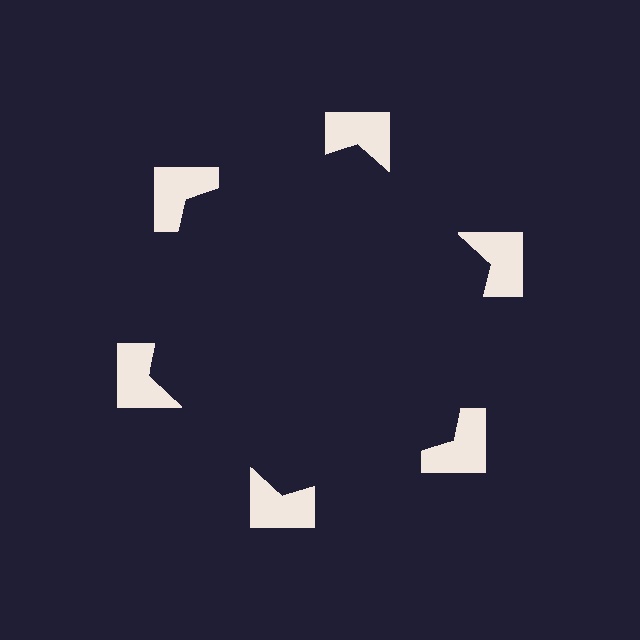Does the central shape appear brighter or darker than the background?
It typically appears slightly darker than the background, even though no actual brightness change is drawn.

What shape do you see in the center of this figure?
An illusory hexagon — its edges are inferred from the aligned wedge cuts in the notched squares, not physically drawn.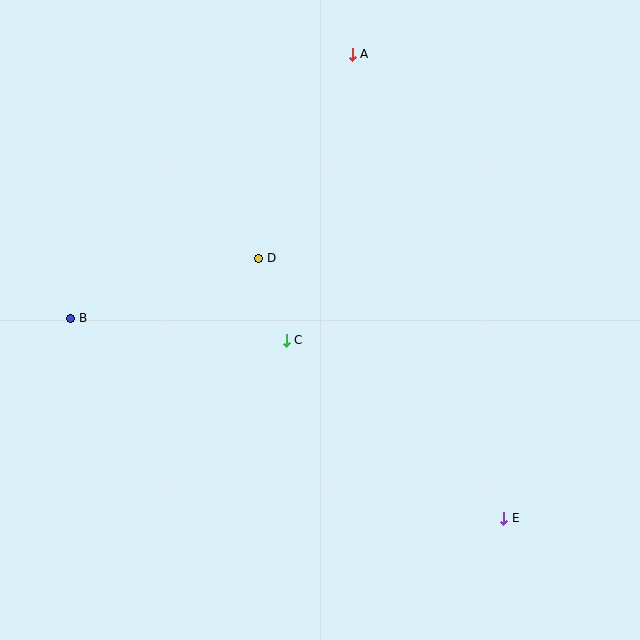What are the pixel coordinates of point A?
Point A is at (352, 54).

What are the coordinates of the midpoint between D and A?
The midpoint between D and A is at (305, 156).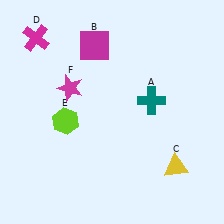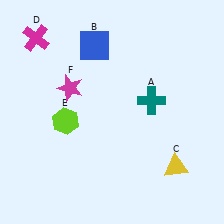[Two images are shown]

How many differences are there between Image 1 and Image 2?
There is 1 difference between the two images.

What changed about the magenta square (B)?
In Image 1, B is magenta. In Image 2, it changed to blue.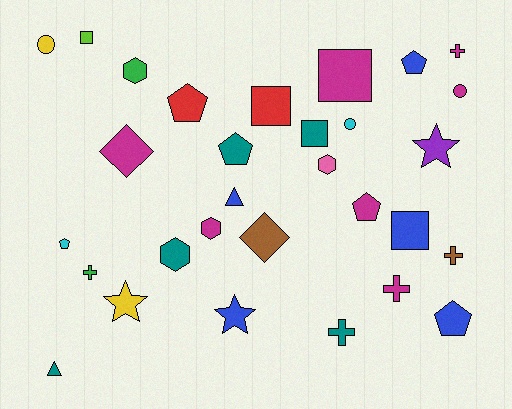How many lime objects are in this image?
There is 1 lime object.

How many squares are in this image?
There are 5 squares.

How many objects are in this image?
There are 30 objects.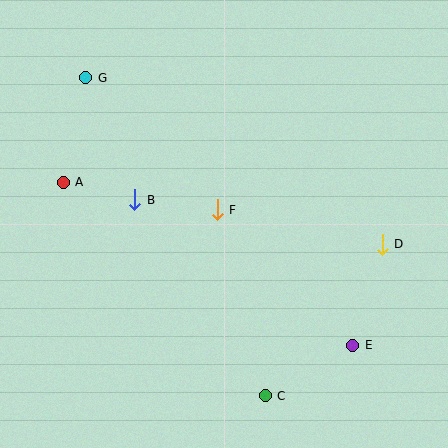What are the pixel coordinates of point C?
Point C is at (265, 396).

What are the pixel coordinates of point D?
Point D is at (382, 244).